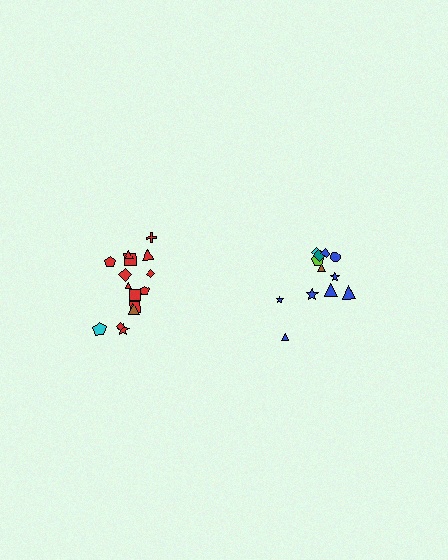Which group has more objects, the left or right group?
The left group.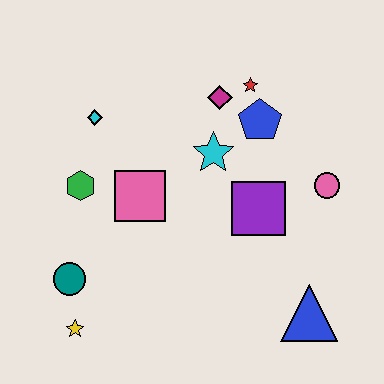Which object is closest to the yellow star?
The teal circle is closest to the yellow star.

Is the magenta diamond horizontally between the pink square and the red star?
Yes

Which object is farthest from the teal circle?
The pink circle is farthest from the teal circle.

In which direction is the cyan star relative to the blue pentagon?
The cyan star is to the left of the blue pentagon.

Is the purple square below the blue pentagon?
Yes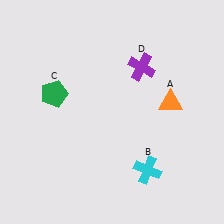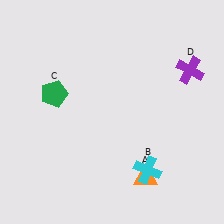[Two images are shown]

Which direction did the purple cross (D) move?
The purple cross (D) moved right.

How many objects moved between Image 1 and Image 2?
2 objects moved between the two images.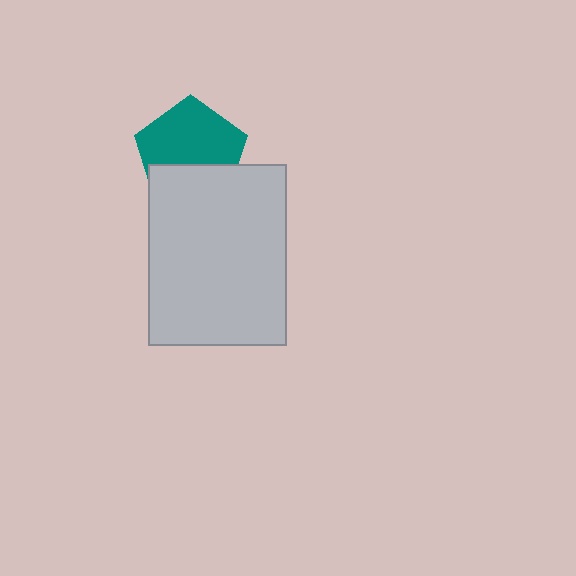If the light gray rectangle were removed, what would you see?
You would see the complete teal pentagon.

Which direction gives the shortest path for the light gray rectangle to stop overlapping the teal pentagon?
Moving down gives the shortest separation.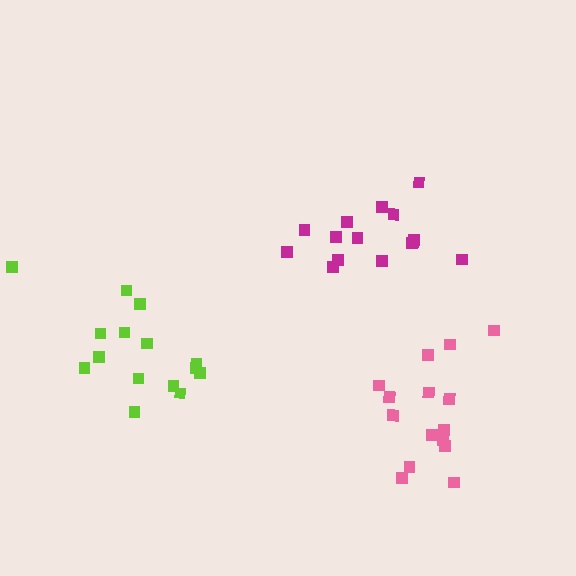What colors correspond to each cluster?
The clusters are colored: magenta, lime, pink.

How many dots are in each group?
Group 1: 15 dots, Group 2: 16 dots, Group 3: 15 dots (46 total).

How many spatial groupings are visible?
There are 3 spatial groupings.